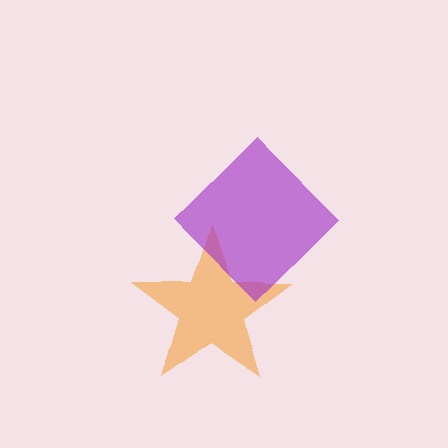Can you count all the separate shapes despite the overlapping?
Yes, there are 2 separate shapes.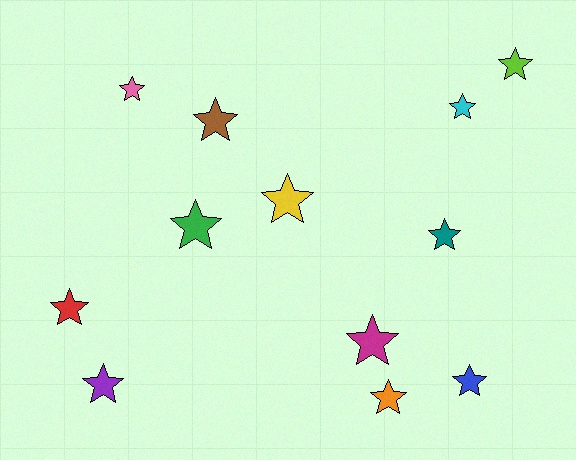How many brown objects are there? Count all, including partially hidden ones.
There is 1 brown object.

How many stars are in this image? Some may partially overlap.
There are 12 stars.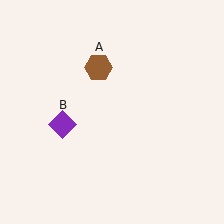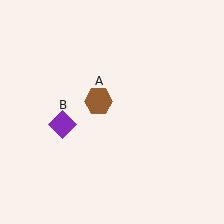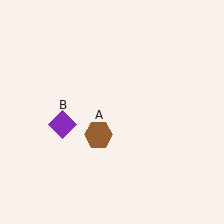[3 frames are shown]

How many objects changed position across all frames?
1 object changed position: brown hexagon (object A).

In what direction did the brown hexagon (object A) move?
The brown hexagon (object A) moved down.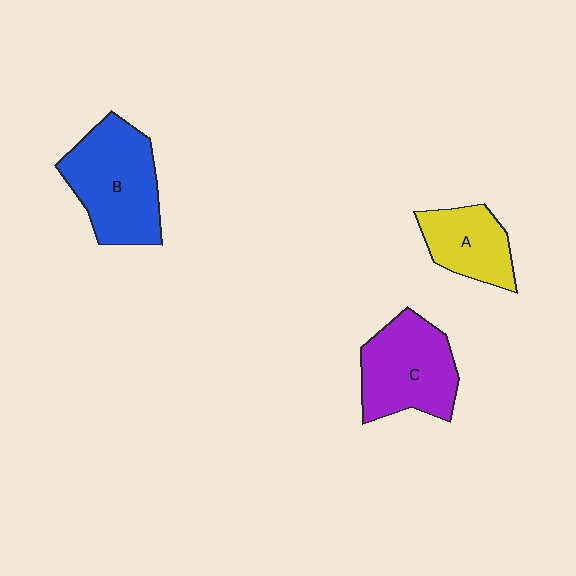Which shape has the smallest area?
Shape A (yellow).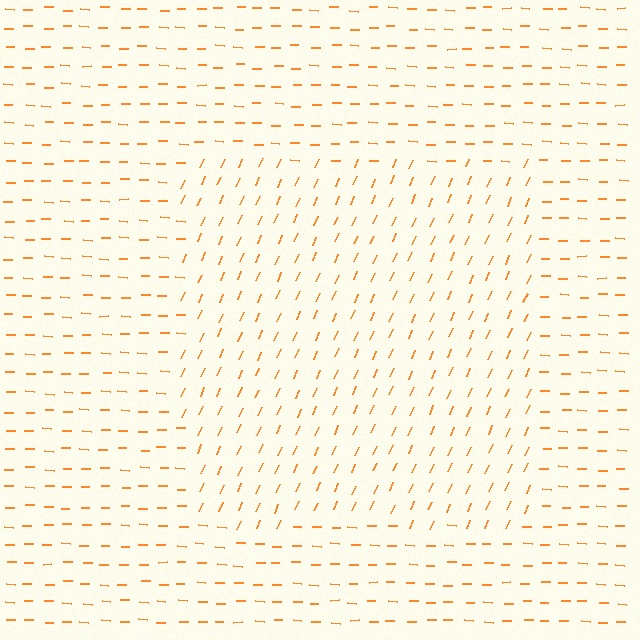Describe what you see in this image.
The image is filled with small orange line segments. A rectangle region in the image has lines oriented differently from the surrounding lines, creating a visible texture boundary.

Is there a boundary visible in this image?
Yes, there is a texture boundary formed by a change in line orientation.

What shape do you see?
I see a rectangle.